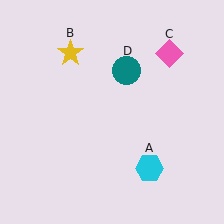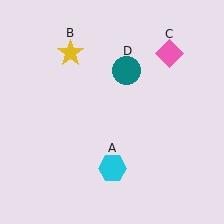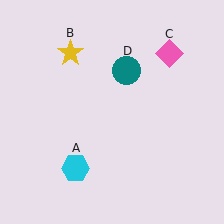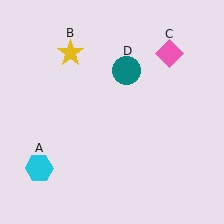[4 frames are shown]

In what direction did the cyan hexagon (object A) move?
The cyan hexagon (object A) moved left.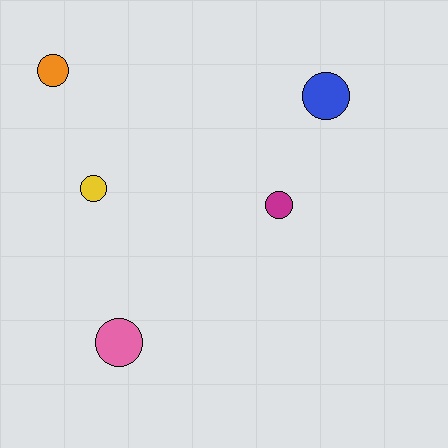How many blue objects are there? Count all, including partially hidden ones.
There is 1 blue object.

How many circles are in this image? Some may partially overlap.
There are 5 circles.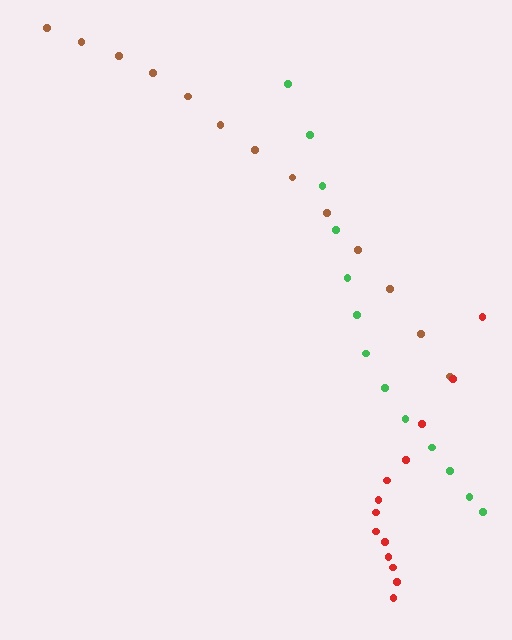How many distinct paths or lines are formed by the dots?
There are 3 distinct paths.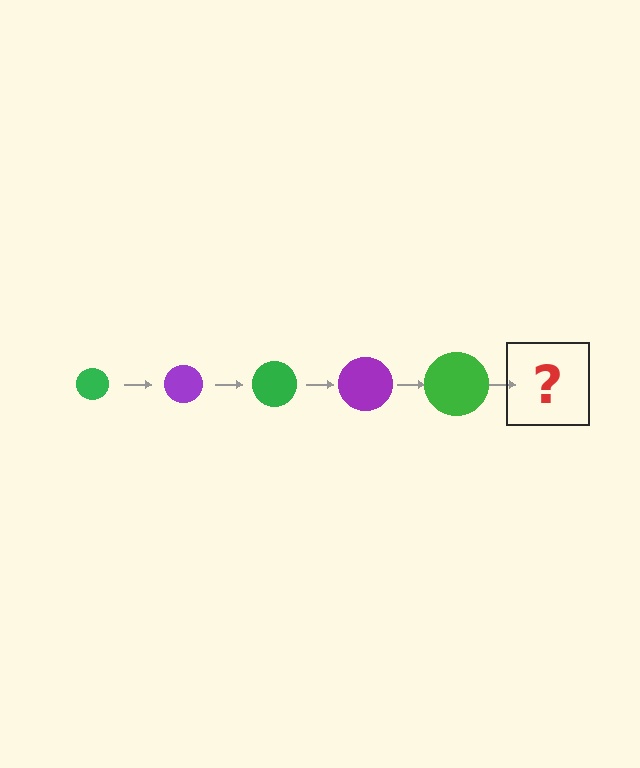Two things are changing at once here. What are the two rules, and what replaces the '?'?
The two rules are that the circle grows larger each step and the color cycles through green and purple. The '?' should be a purple circle, larger than the previous one.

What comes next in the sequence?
The next element should be a purple circle, larger than the previous one.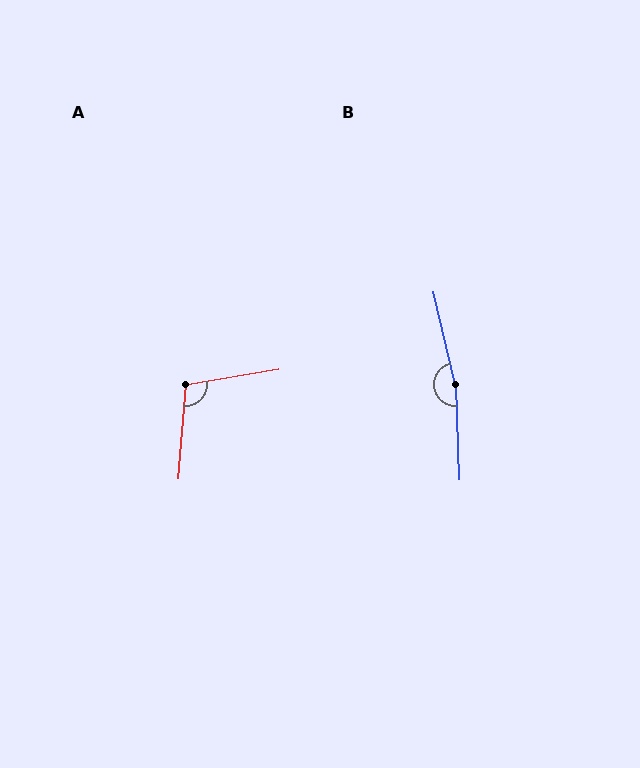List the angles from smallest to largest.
A (104°), B (169°).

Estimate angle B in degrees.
Approximately 169 degrees.